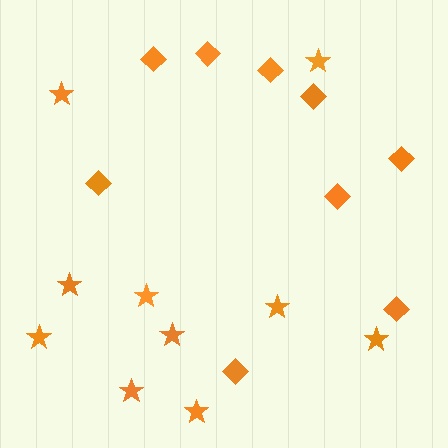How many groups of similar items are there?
There are 2 groups: one group of stars (10) and one group of diamonds (9).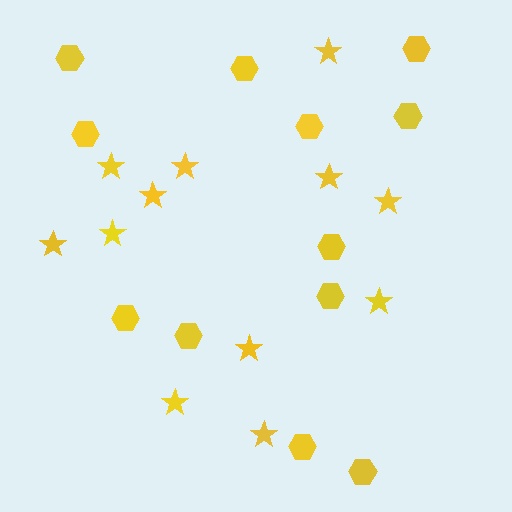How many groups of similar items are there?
There are 2 groups: one group of hexagons (12) and one group of stars (12).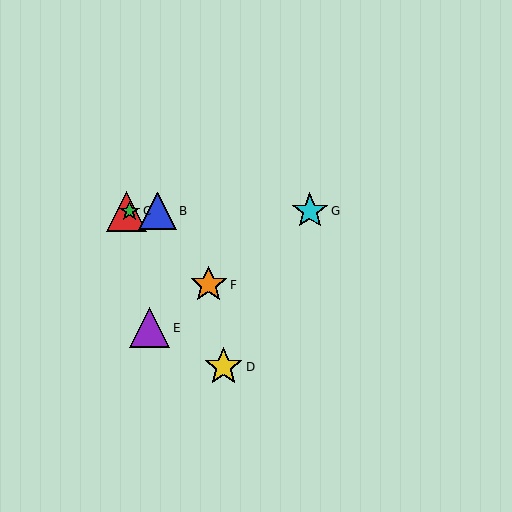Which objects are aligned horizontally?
Objects A, B, C, G are aligned horizontally.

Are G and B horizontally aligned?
Yes, both are at y≈211.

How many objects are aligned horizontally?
4 objects (A, B, C, G) are aligned horizontally.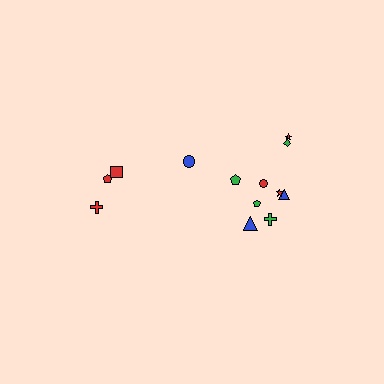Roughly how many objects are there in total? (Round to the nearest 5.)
Roughly 15 objects in total.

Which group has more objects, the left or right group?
The right group.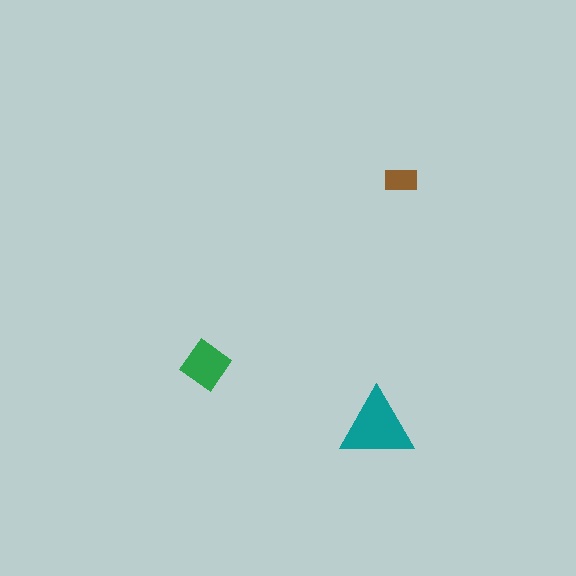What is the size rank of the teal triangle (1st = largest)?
1st.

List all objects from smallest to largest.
The brown rectangle, the green diamond, the teal triangle.